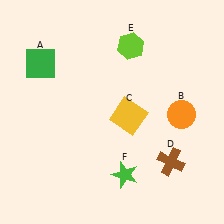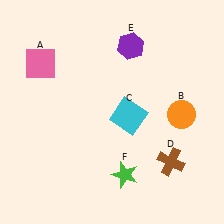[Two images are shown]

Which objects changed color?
A changed from green to pink. C changed from yellow to cyan. E changed from lime to purple.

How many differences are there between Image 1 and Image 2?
There are 3 differences between the two images.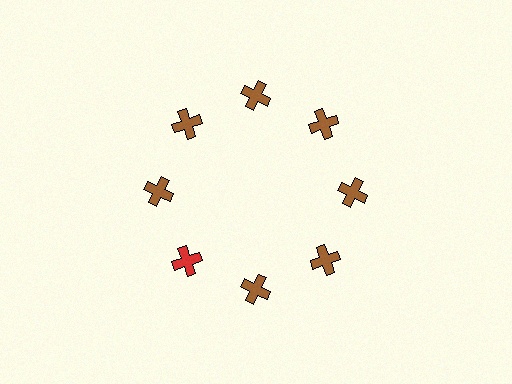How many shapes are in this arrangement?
There are 8 shapes arranged in a ring pattern.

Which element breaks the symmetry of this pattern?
The red cross at roughly the 8 o'clock position breaks the symmetry. All other shapes are brown crosses.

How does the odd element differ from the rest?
It has a different color: red instead of brown.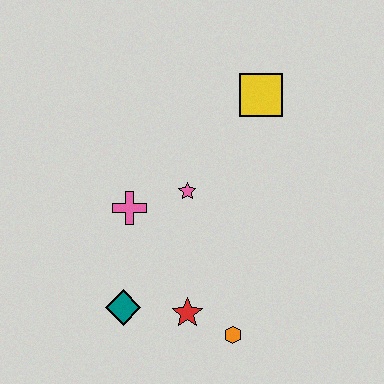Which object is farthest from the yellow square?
The teal diamond is farthest from the yellow square.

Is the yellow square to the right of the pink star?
Yes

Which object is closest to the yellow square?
The pink star is closest to the yellow square.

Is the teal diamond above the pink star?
No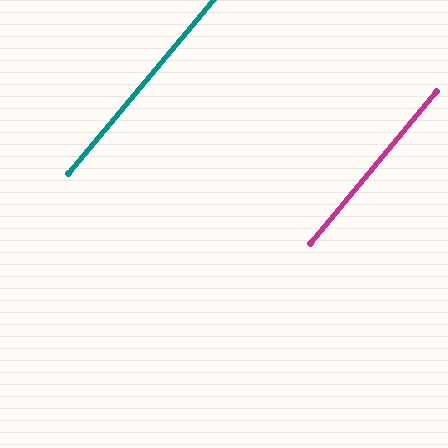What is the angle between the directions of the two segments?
Approximately 0 degrees.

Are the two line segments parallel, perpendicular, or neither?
Parallel — their directions differ by only 0.2°.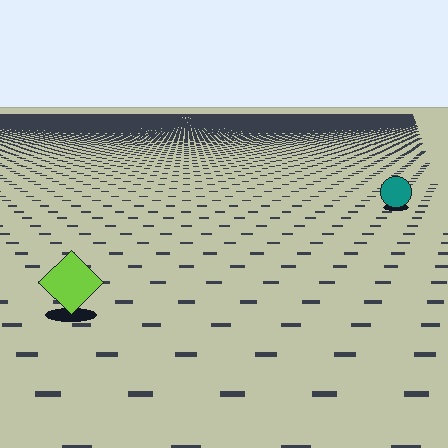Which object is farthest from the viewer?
The teal circle is farthest from the viewer. It appears smaller and the ground texture around it is denser.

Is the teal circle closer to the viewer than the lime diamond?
No. The lime diamond is closer — you can tell from the texture gradient: the ground texture is coarser near it.